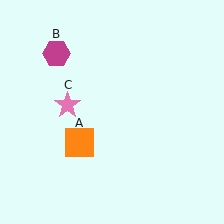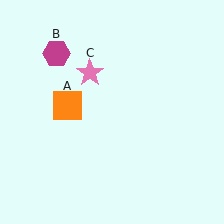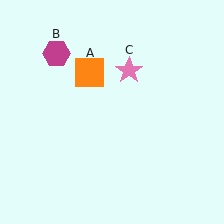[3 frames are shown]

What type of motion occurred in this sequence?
The orange square (object A), pink star (object C) rotated clockwise around the center of the scene.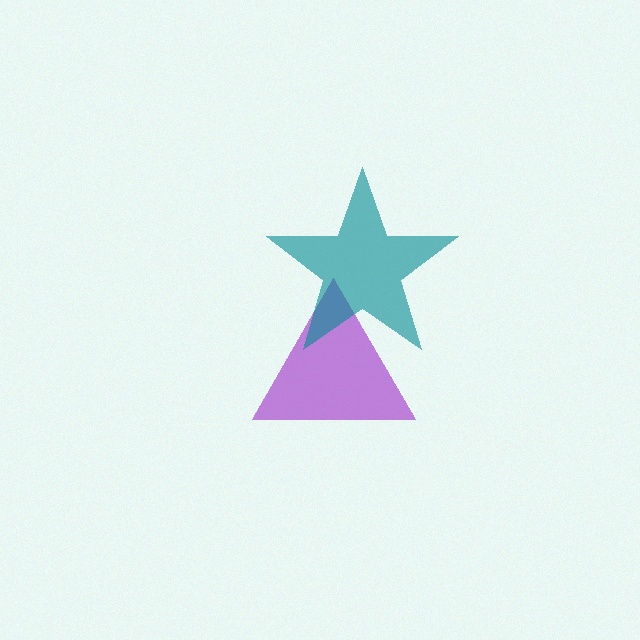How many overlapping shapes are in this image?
There are 2 overlapping shapes in the image.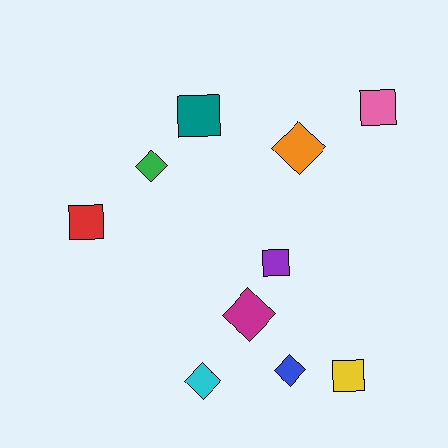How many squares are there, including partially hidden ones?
There are 5 squares.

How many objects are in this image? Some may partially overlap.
There are 10 objects.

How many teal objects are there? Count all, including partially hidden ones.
There is 1 teal object.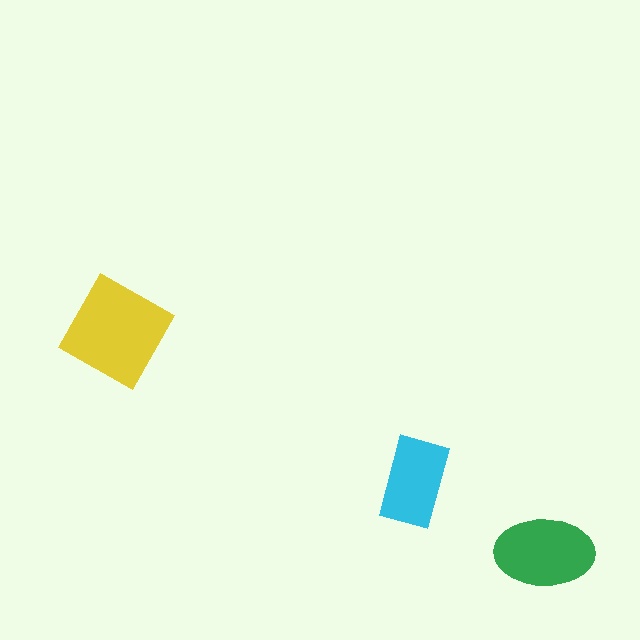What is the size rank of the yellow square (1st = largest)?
1st.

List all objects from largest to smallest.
The yellow square, the green ellipse, the cyan rectangle.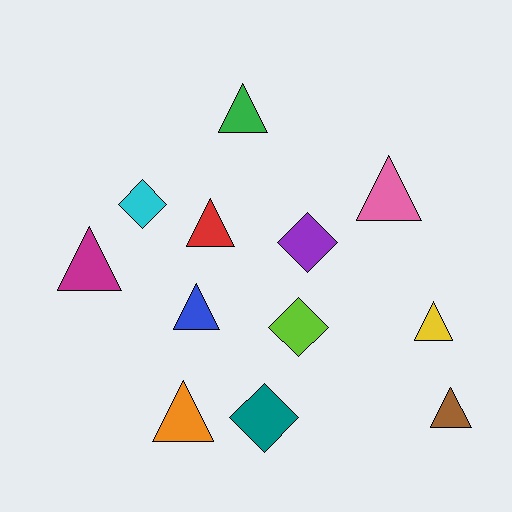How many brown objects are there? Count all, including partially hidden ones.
There is 1 brown object.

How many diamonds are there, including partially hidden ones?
There are 4 diamonds.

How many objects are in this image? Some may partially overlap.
There are 12 objects.